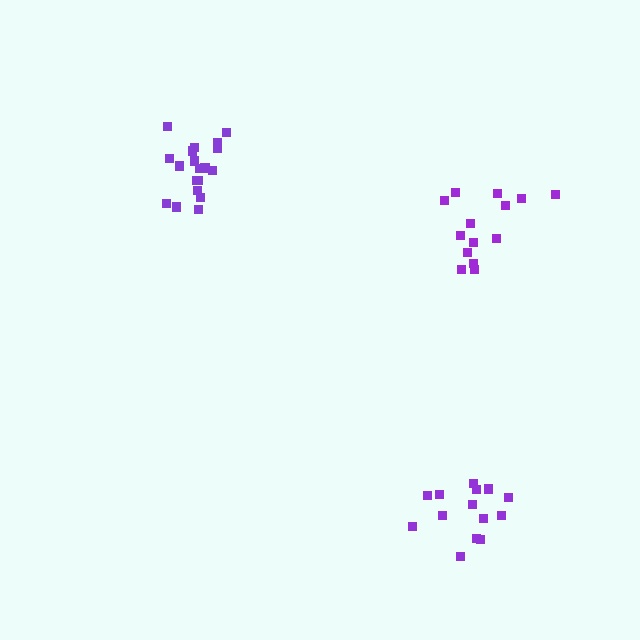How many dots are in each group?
Group 1: 14 dots, Group 2: 20 dots, Group 3: 14 dots (48 total).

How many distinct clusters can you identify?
There are 3 distinct clusters.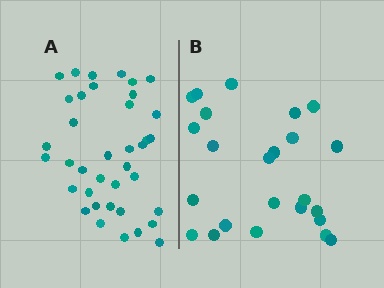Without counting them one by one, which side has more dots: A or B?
Region A (the left region) has more dots.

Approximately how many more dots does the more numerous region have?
Region A has approximately 15 more dots than region B.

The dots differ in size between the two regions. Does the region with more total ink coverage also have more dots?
No. Region B has more total ink coverage because its dots are larger, but region A actually contains more individual dots. Total area can be misleading — the number of items is what matters here.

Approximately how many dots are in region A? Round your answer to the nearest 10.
About 40 dots. (The exact count is 38, which rounds to 40.)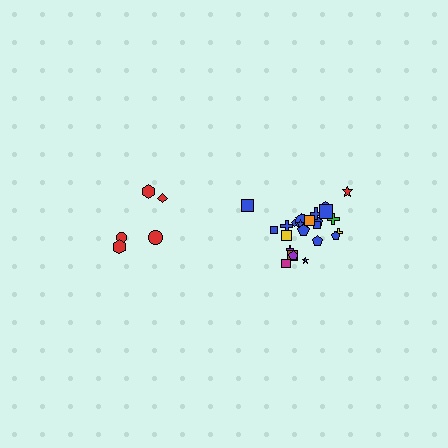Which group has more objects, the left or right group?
The right group.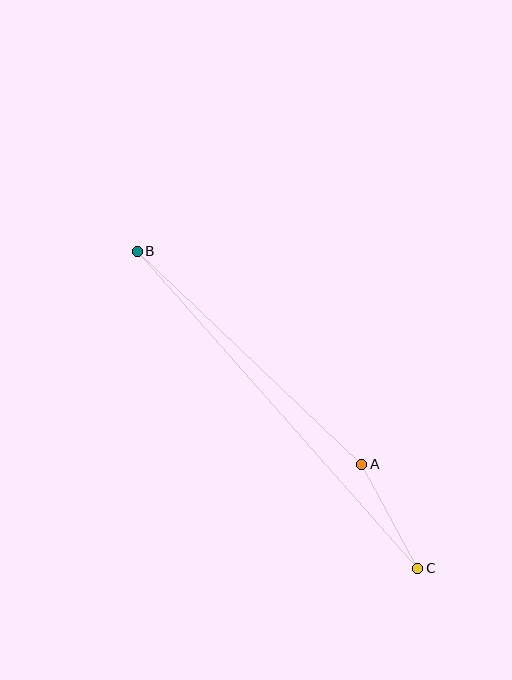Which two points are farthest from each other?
Points B and C are farthest from each other.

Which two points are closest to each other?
Points A and C are closest to each other.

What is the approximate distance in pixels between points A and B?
The distance between A and B is approximately 309 pixels.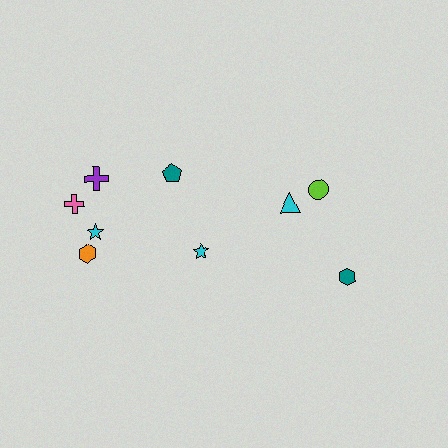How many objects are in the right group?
There are 3 objects.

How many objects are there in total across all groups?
There are 9 objects.